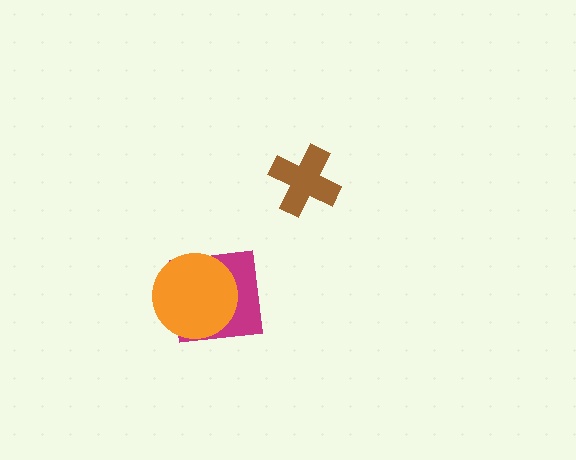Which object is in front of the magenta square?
The orange circle is in front of the magenta square.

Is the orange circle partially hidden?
No, no other shape covers it.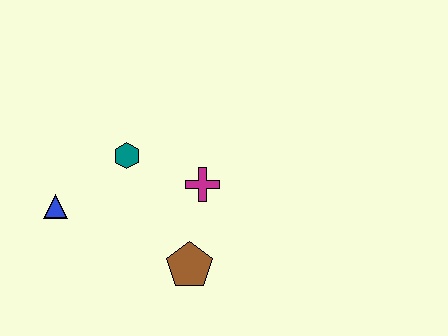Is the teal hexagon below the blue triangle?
No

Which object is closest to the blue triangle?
The teal hexagon is closest to the blue triangle.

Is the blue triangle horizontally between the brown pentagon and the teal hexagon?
No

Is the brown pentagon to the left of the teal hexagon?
No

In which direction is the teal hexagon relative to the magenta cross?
The teal hexagon is to the left of the magenta cross.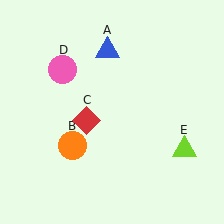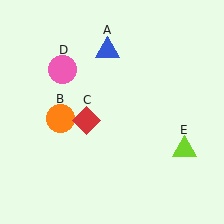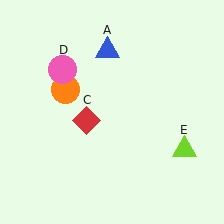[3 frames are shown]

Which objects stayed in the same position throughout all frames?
Blue triangle (object A) and red diamond (object C) and pink circle (object D) and lime triangle (object E) remained stationary.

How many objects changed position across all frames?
1 object changed position: orange circle (object B).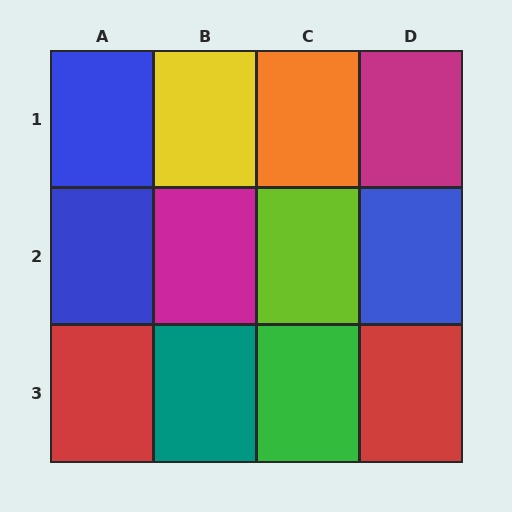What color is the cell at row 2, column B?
Magenta.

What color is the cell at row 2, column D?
Blue.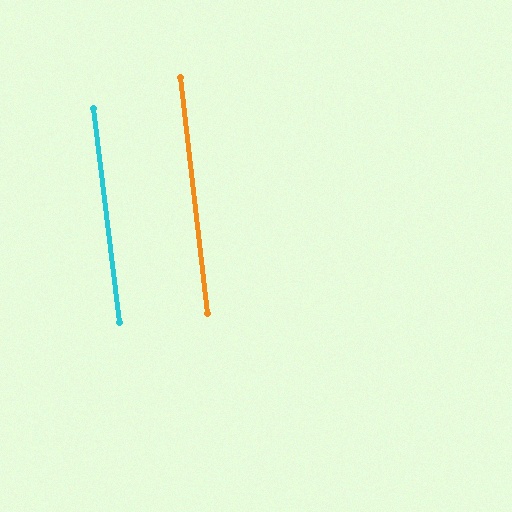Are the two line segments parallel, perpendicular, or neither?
Parallel — their directions differ by only 0.5°.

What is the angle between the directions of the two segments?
Approximately 0 degrees.